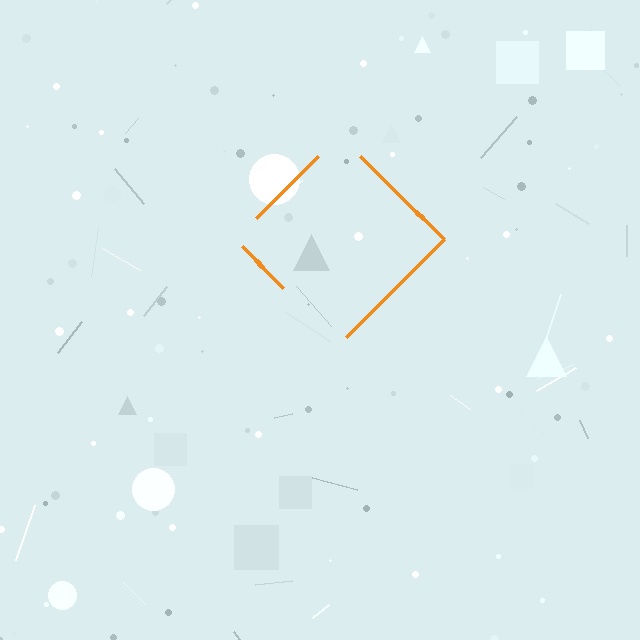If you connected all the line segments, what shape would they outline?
They would outline a diamond.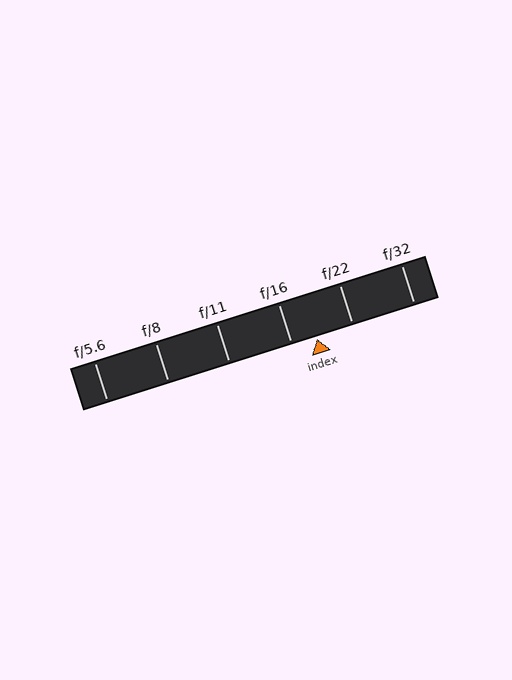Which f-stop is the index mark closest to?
The index mark is closest to f/16.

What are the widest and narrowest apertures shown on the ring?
The widest aperture shown is f/5.6 and the narrowest is f/32.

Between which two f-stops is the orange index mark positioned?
The index mark is between f/16 and f/22.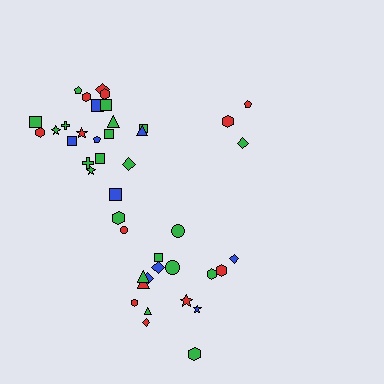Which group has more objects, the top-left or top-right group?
The top-left group.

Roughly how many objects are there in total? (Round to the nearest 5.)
Roughly 45 objects in total.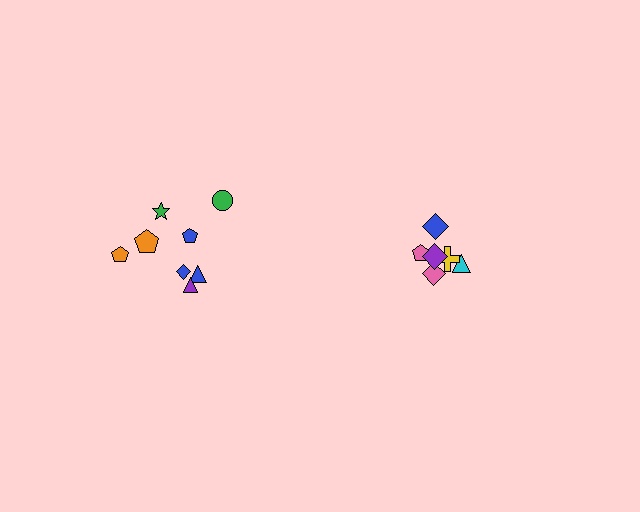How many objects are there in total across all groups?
There are 14 objects.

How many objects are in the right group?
There are 6 objects.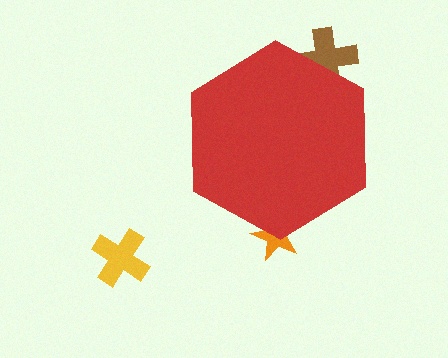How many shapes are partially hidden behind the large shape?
2 shapes are partially hidden.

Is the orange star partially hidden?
Yes, the orange star is partially hidden behind the red hexagon.